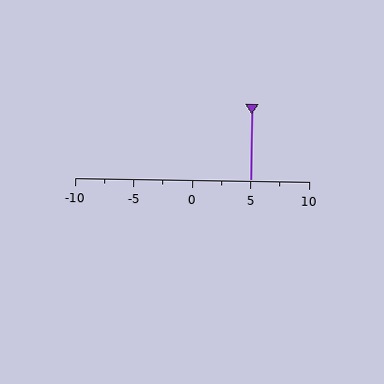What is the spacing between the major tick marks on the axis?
The major ticks are spaced 5 apart.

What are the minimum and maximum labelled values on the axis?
The axis runs from -10 to 10.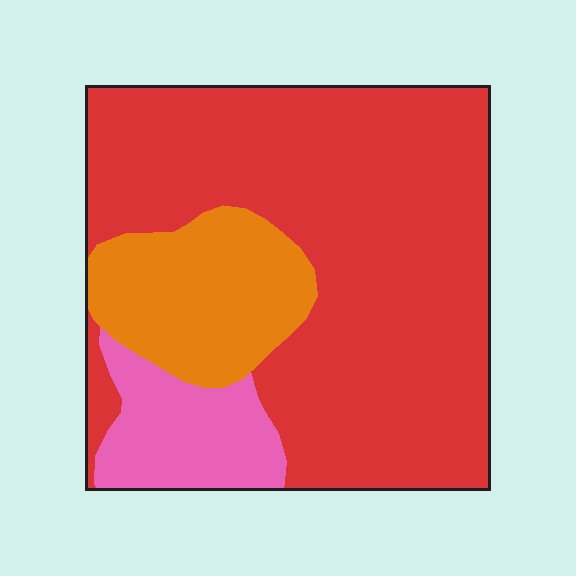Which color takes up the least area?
Pink, at roughly 10%.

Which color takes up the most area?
Red, at roughly 70%.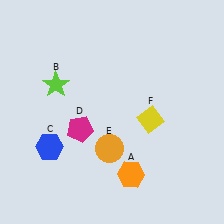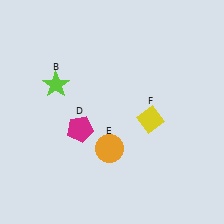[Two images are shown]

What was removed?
The orange hexagon (A), the blue hexagon (C) were removed in Image 2.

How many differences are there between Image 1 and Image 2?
There are 2 differences between the two images.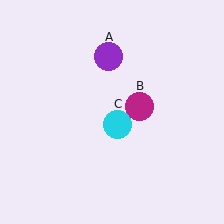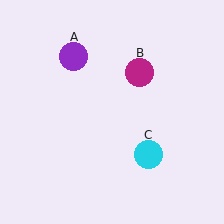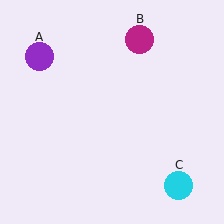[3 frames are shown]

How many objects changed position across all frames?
3 objects changed position: purple circle (object A), magenta circle (object B), cyan circle (object C).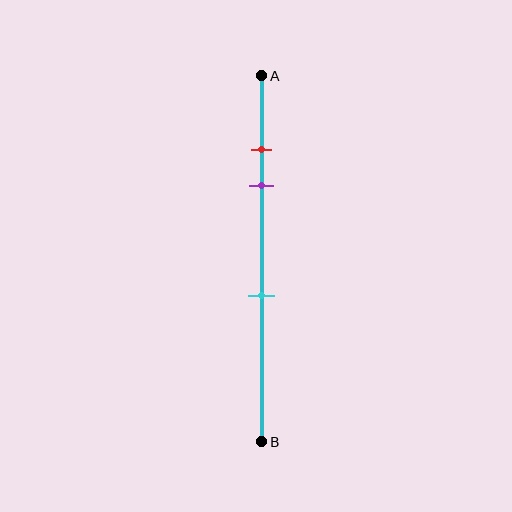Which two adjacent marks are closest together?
The red and purple marks are the closest adjacent pair.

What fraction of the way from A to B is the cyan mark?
The cyan mark is approximately 60% (0.6) of the way from A to B.